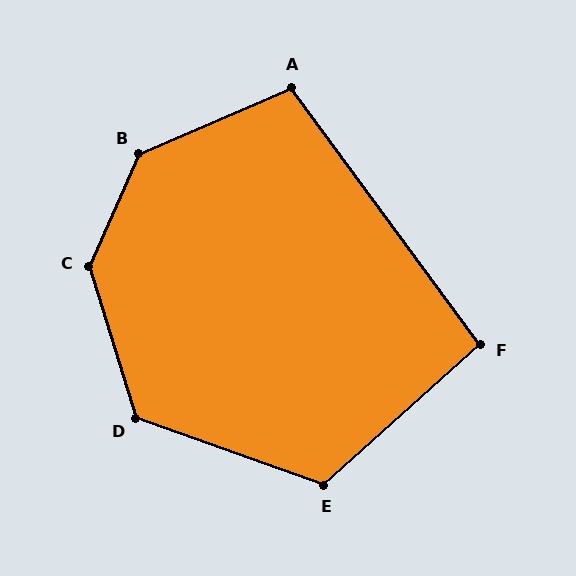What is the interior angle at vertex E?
Approximately 118 degrees (obtuse).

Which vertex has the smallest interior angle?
F, at approximately 96 degrees.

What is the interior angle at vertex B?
Approximately 138 degrees (obtuse).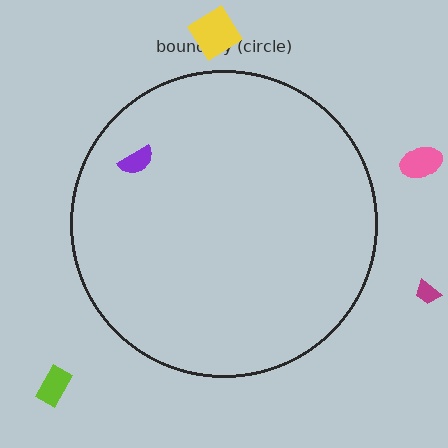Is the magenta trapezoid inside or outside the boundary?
Outside.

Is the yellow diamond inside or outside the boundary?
Outside.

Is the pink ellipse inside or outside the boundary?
Outside.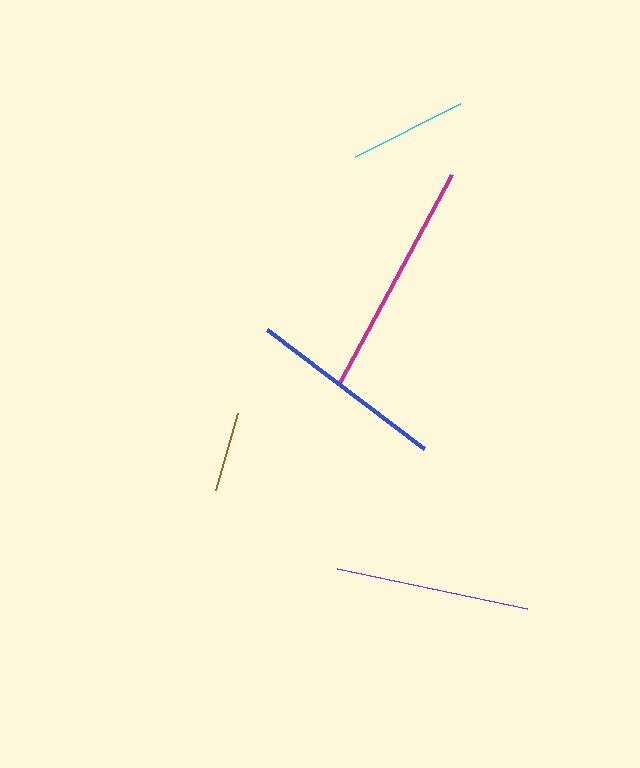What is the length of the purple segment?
The purple segment is approximately 194 pixels long.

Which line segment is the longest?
The magenta line is the longest at approximately 236 pixels.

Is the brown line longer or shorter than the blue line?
The blue line is longer than the brown line.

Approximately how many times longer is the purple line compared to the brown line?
The purple line is approximately 2.4 times the length of the brown line.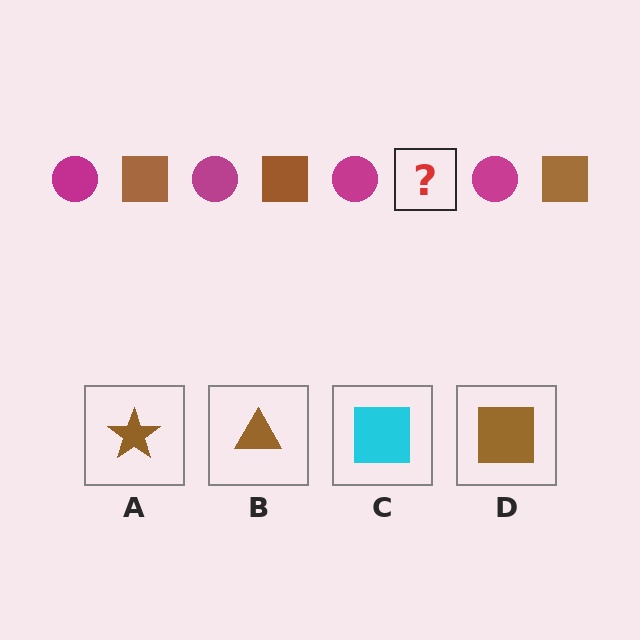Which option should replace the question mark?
Option D.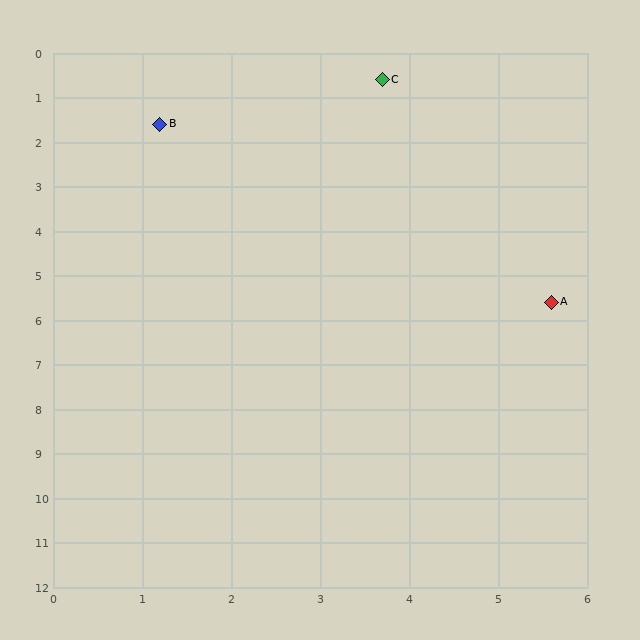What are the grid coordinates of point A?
Point A is at approximately (5.6, 5.6).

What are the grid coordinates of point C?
Point C is at approximately (3.7, 0.6).